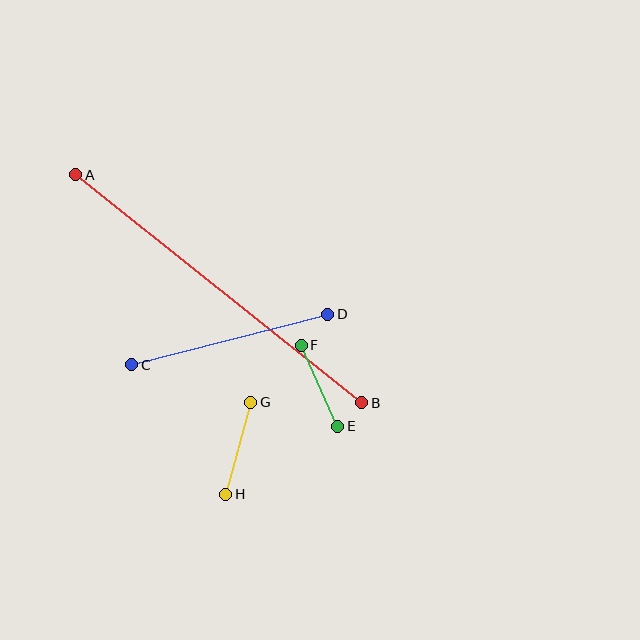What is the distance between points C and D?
The distance is approximately 202 pixels.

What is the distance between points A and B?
The distance is approximately 366 pixels.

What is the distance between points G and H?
The distance is approximately 95 pixels.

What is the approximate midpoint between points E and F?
The midpoint is at approximately (319, 386) pixels.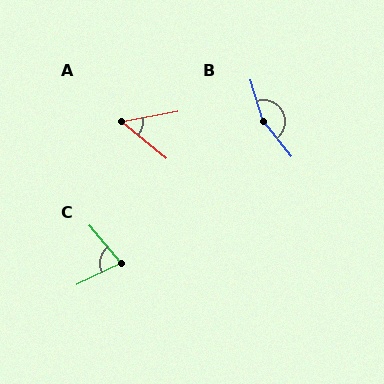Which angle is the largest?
B, at approximately 158 degrees.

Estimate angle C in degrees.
Approximately 76 degrees.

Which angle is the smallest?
A, at approximately 50 degrees.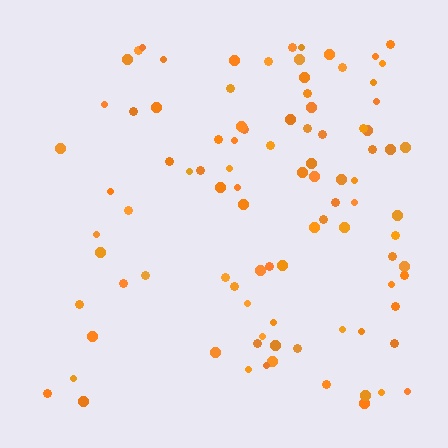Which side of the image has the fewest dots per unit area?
The left.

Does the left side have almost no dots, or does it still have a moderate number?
Still a moderate number, just noticeably fewer than the right.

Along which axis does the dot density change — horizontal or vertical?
Horizontal.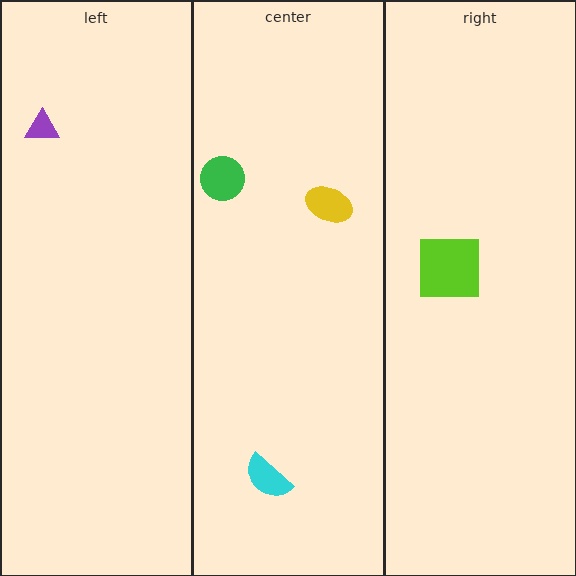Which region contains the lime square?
The right region.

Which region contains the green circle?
The center region.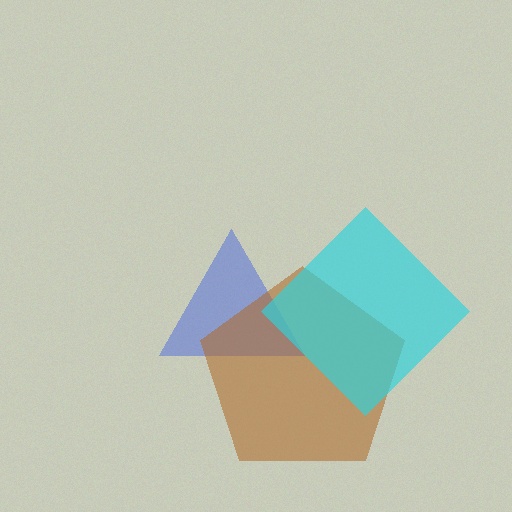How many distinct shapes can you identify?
There are 3 distinct shapes: a blue triangle, a brown pentagon, a cyan diamond.